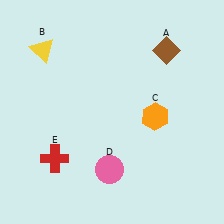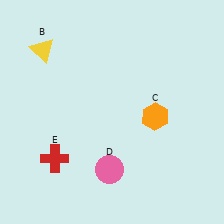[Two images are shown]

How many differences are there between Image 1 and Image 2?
There is 1 difference between the two images.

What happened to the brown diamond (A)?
The brown diamond (A) was removed in Image 2. It was in the top-right area of Image 1.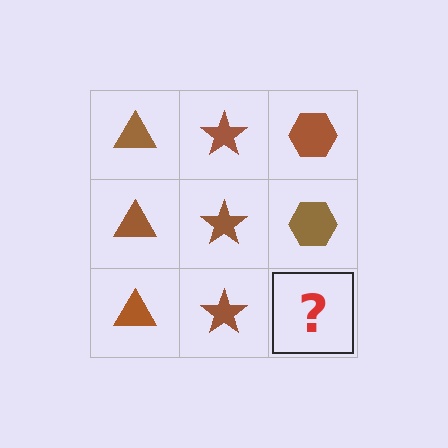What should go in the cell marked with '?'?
The missing cell should contain a brown hexagon.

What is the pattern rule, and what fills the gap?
The rule is that each column has a consistent shape. The gap should be filled with a brown hexagon.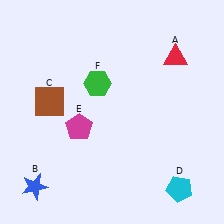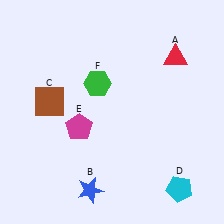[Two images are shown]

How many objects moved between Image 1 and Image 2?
1 object moved between the two images.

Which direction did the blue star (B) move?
The blue star (B) moved right.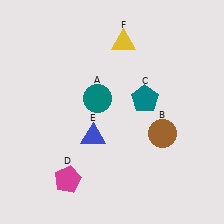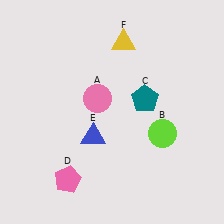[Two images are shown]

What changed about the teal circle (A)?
In Image 1, A is teal. In Image 2, it changed to pink.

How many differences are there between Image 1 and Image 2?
There are 3 differences between the two images.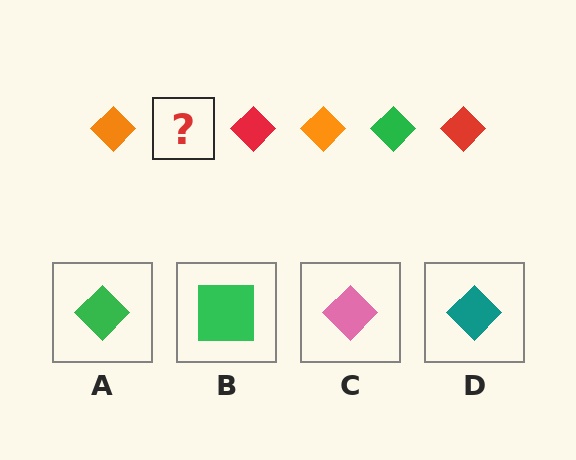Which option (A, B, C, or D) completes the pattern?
A.